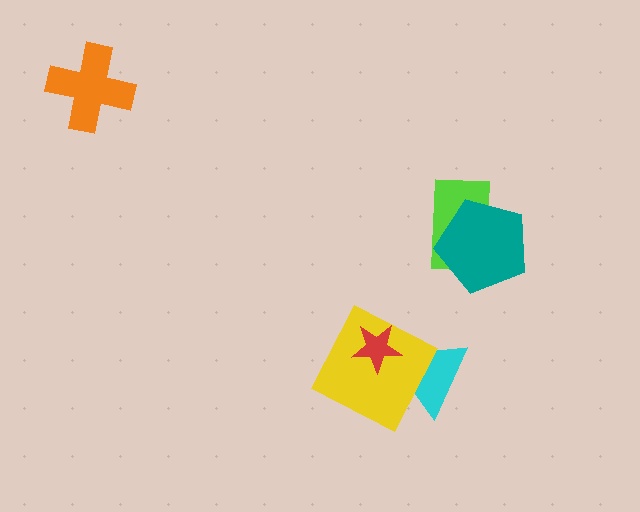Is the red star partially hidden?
No, no other shape covers it.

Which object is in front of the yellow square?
The red star is in front of the yellow square.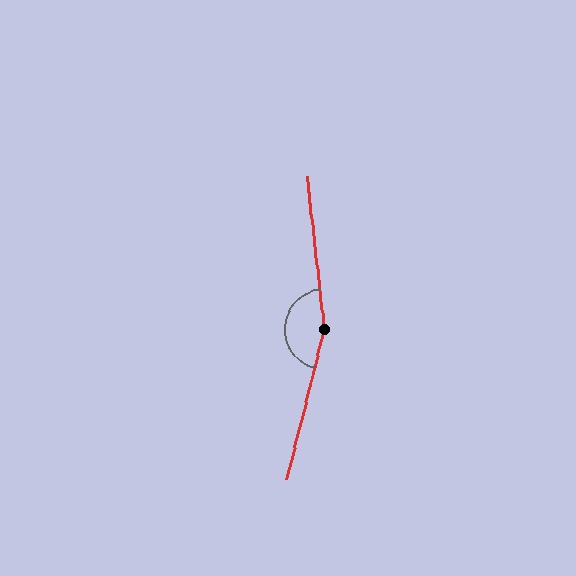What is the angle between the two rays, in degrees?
Approximately 159 degrees.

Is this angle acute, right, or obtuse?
It is obtuse.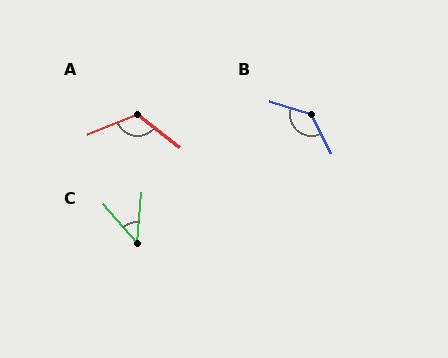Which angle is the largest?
B, at approximately 134 degrees.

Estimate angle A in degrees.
Approximately 120 degrees.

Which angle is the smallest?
C, at approximately 46 degrees.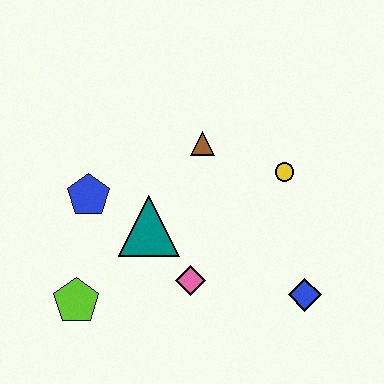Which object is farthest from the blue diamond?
The blue pentagon is farthest from the blue diamond.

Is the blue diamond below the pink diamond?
Yes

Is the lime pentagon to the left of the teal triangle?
Yes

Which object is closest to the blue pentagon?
The teal triangle is closest to the blue pentagon.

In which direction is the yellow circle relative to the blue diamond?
The yellow circle is above the blue diamond.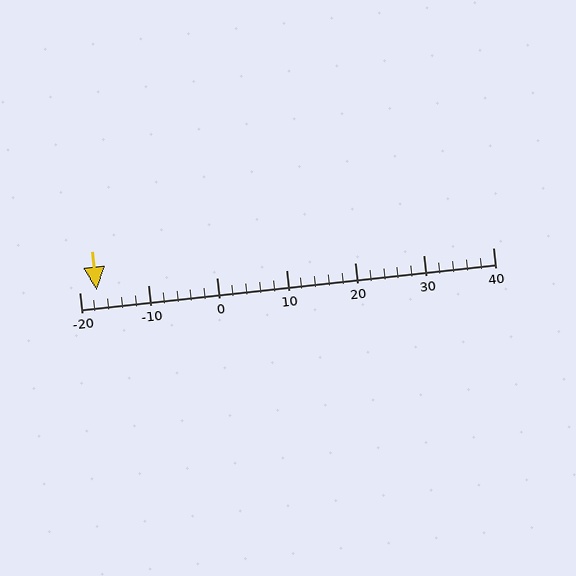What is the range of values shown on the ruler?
The ruler shows values from -20 to 40.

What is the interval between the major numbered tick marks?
The major tick marks are spaced 10 units apart.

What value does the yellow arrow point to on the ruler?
The yellow arrow points to approximately -18.